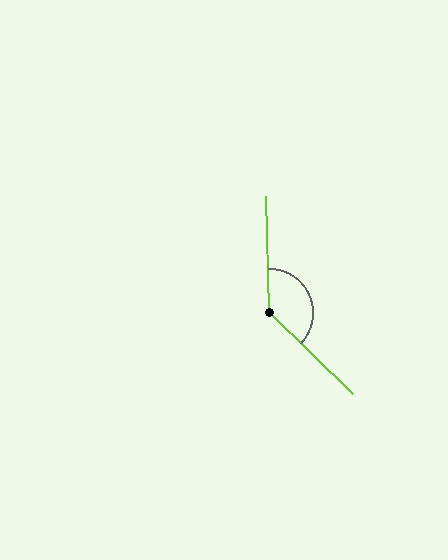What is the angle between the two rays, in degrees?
Approximately 136 degrees.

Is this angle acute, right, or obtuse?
It is obtuse.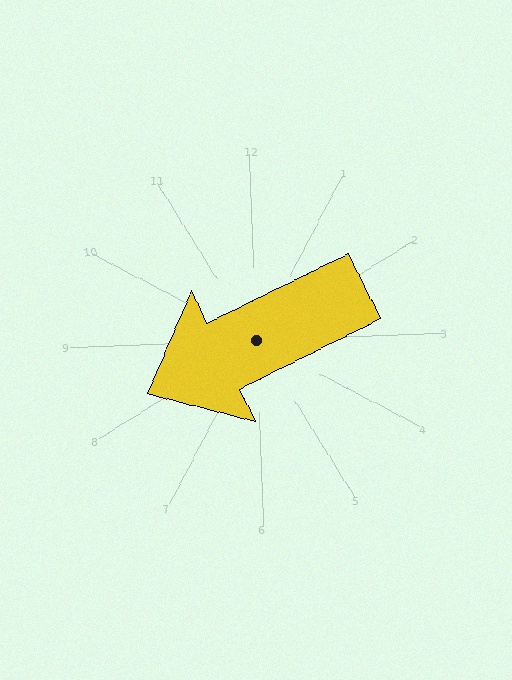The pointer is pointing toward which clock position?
Roughly 8 o'clock.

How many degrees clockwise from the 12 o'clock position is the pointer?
Approximately 246 degrees.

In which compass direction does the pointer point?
Southwest.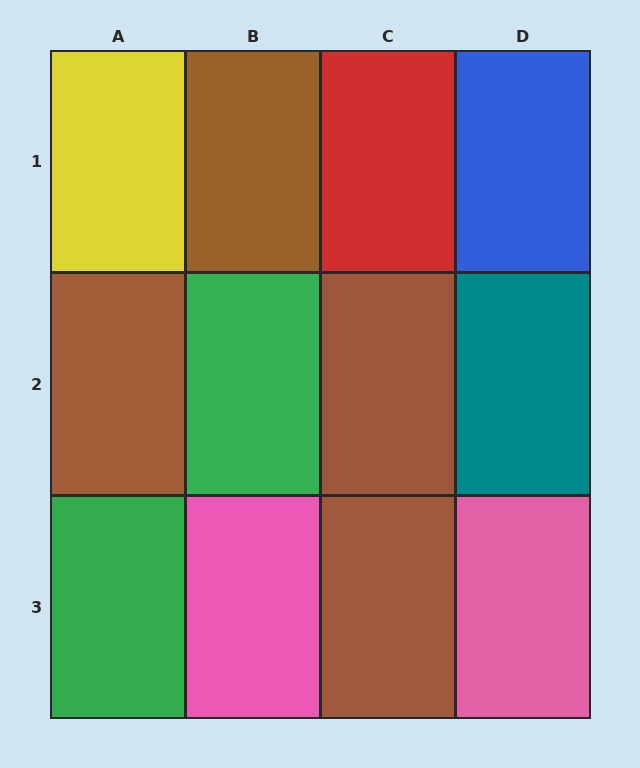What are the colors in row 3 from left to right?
Green, pink, brown, pink.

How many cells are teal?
1 cell is teal.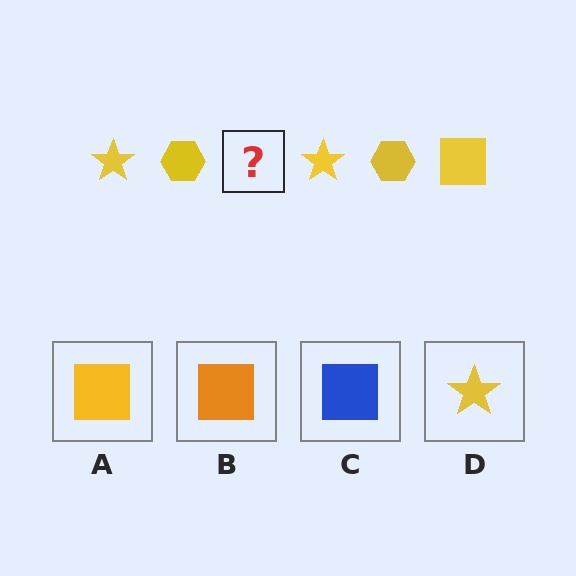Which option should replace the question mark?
Option A.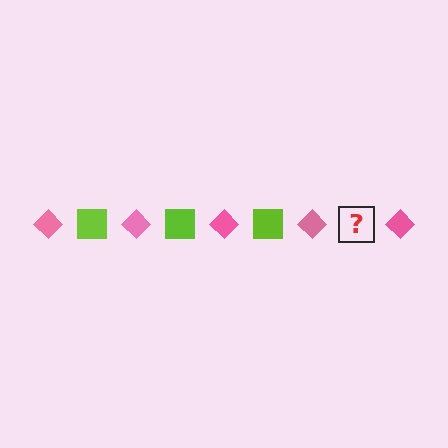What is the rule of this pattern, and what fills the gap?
The rule is that the pattern alternates between pink diamond and lime square. The gap should be filled with a lime square.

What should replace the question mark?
The question mark should be replaced with a lime square.